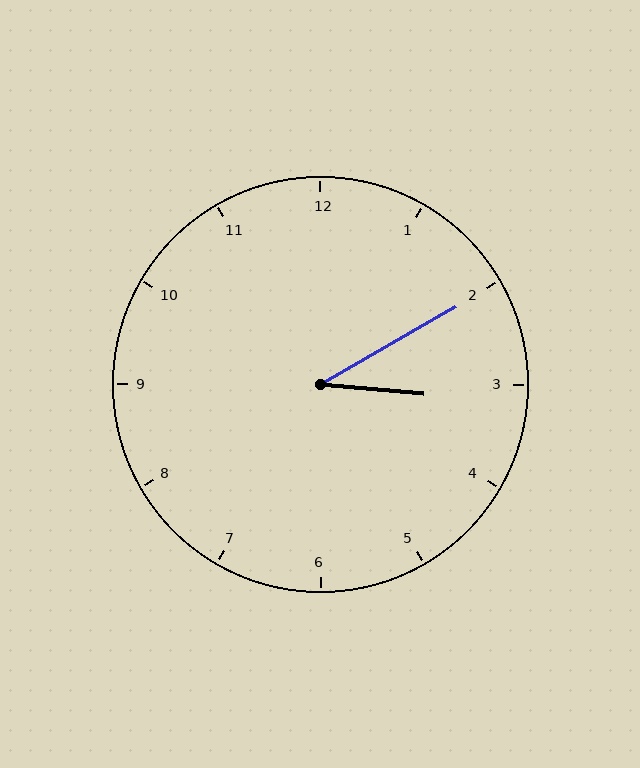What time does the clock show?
3:10.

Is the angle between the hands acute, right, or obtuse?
It is acute.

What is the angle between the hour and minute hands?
Approximately 35 degrees.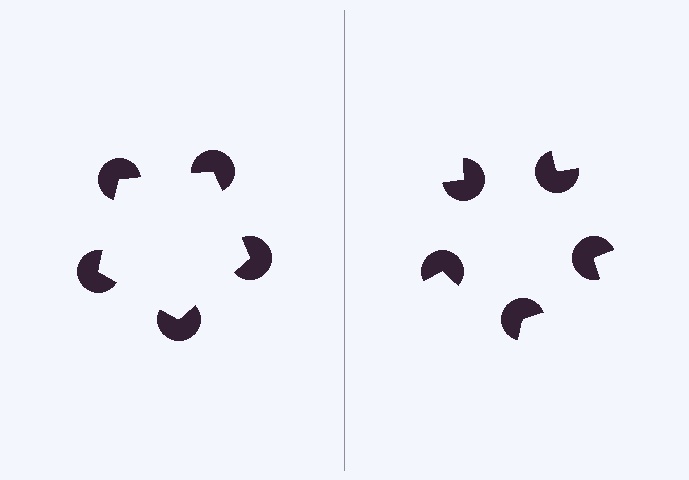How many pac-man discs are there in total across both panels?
10 — 5 on each side.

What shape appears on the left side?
An illusory pentagon.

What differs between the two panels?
The pac-man discs are positioned identically on both sides; only the wedge orientations differ. On the left they align to a pentagon; on the right they are misaligned.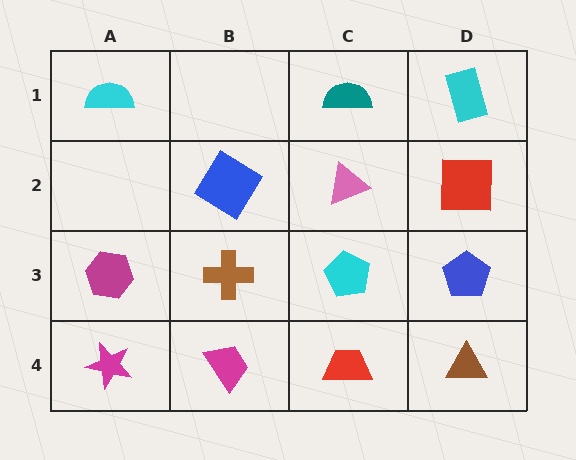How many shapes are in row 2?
3 shapes.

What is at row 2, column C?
A pink triangle.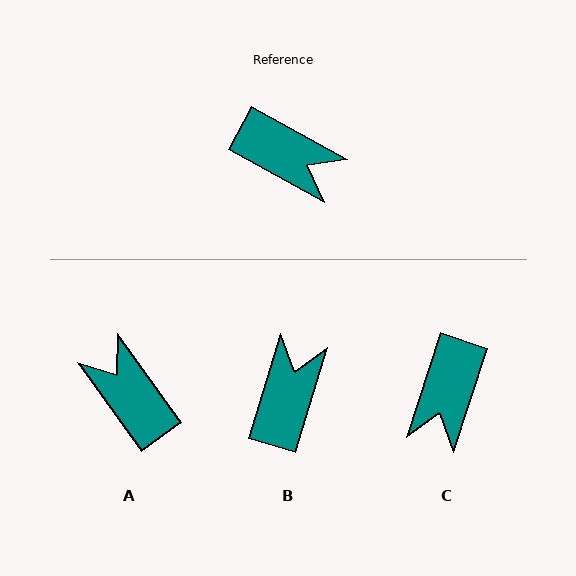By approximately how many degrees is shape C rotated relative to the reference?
Approximately 79 degrees clockwise.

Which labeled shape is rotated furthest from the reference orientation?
A, about 155 degrees away.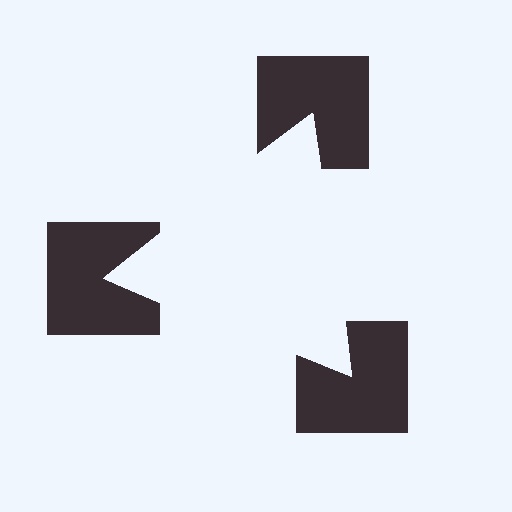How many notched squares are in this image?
There are 3 — one at each vertex of the illusory triangle.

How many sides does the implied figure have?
3 sides.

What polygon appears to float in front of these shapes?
An illusory triangle — its edges are inferred from the aligned wedge cuts in the notched squares, not physically drawn.